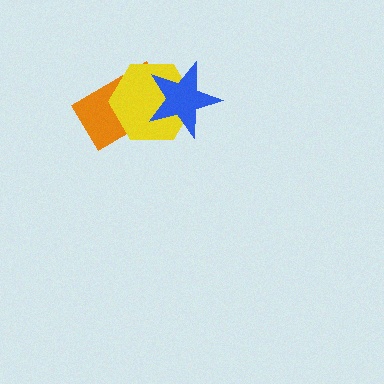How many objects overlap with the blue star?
2 objects overlap with the blue star.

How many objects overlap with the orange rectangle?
2 objects overlap with the orange rectangle.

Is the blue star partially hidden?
No, no other shape covers it.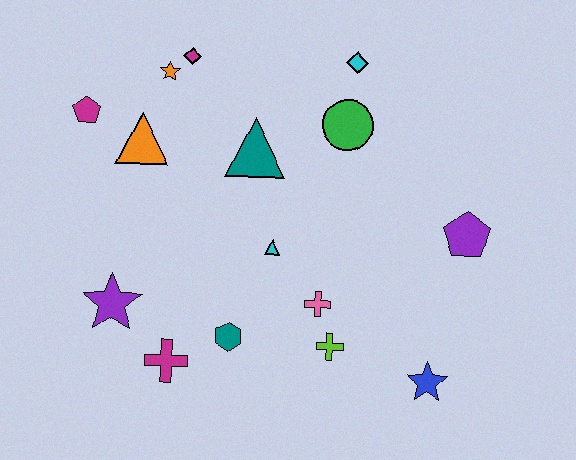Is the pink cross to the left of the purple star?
No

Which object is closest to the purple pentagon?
The blue star is closest to the purple pentagon.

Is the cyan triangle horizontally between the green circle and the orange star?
Yes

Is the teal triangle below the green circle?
Yes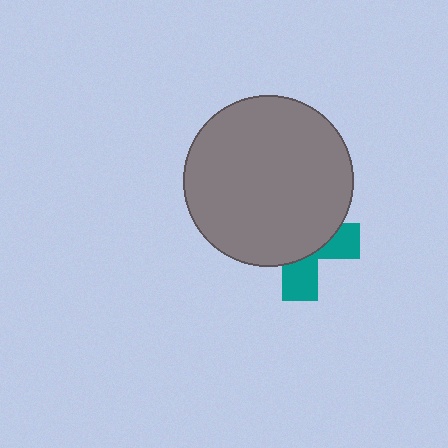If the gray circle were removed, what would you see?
You would see the complete teal cross.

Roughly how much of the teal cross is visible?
A small part of it is visible (roughly 36%).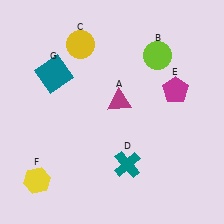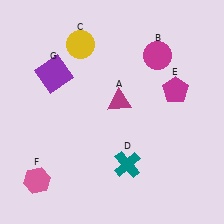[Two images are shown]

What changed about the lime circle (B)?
In Image 1, B is lime. In Image 2, it changed to magenta.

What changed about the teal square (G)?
In Image 1, G is teal. In Image 2, it changed to purple.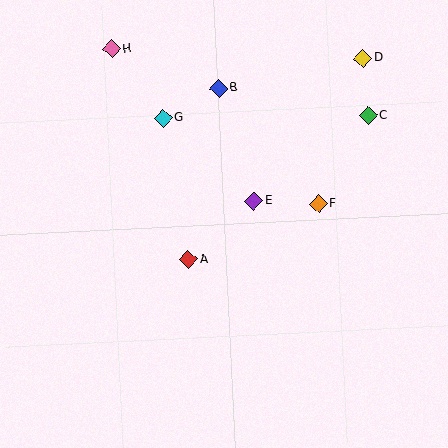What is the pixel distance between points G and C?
The distance between G and C is 205 pixels.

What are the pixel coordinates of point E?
Point E is at (254, 201).